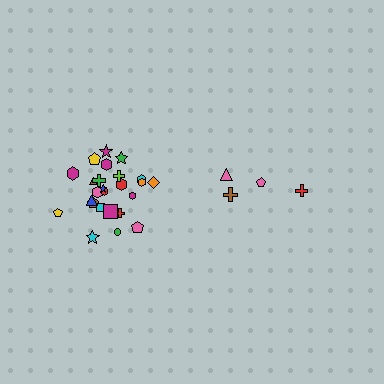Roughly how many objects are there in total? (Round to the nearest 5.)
Roughly 30 objects in total.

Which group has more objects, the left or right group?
The left group.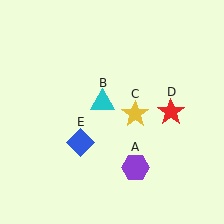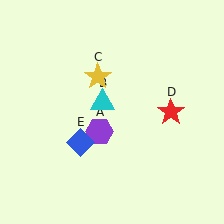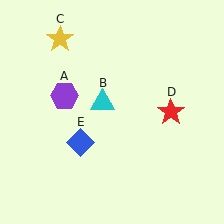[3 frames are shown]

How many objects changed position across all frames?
2 objects changed position: purple hexagon (object A), yellow star (object C).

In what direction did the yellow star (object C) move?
The yellow star (object C) moved up and to the left.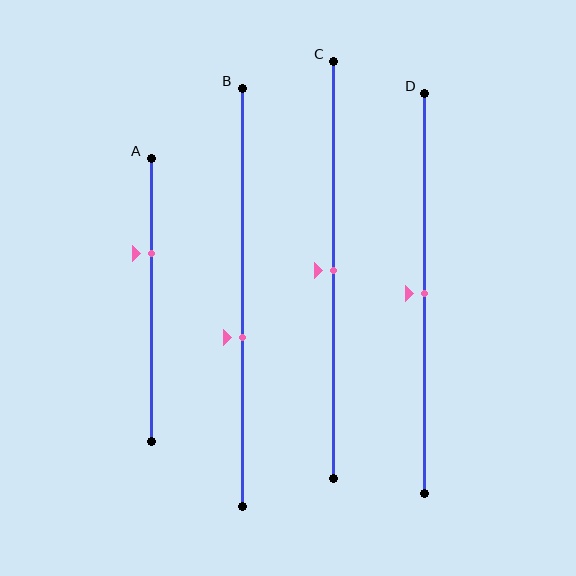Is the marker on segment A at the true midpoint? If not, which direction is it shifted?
No, the marker on segment A is shifted upward by about 17% of the segment length.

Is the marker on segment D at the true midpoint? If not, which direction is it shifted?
Yes, the marker on segment D is at the true midpoint.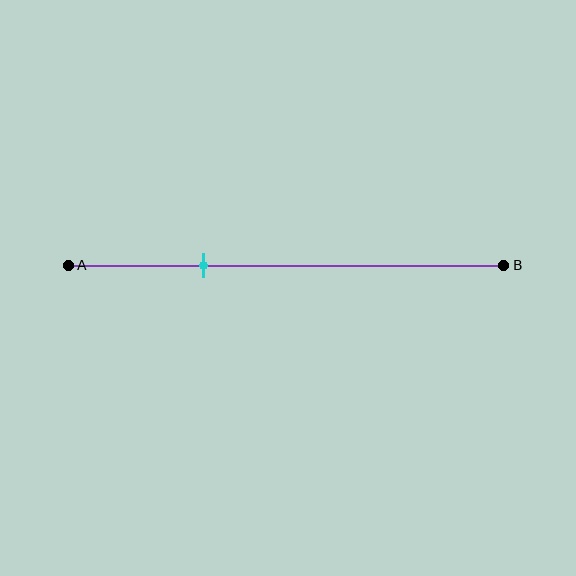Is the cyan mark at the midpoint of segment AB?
No, the mark is at about 30% from A, not at the 50% midpoint.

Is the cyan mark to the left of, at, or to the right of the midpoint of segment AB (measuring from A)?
The cyan mark is to the left of the midpoint of segment AB.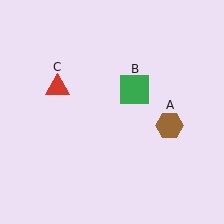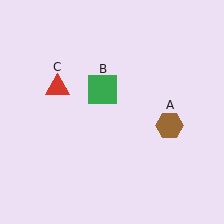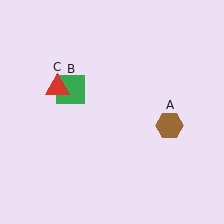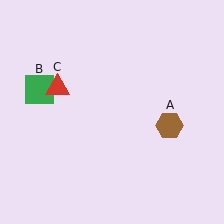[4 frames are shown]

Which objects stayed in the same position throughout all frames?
Brown hexagon (object A) and red triangle (object C) remained stationary.